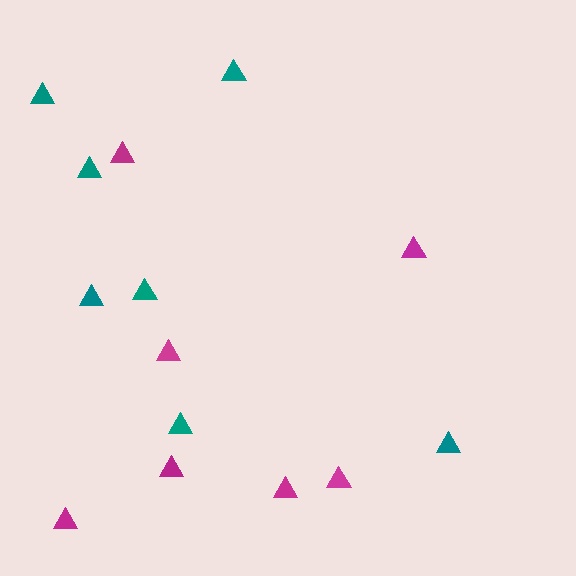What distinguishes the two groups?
There are 2 groups: one group of magenta triangles (7) and one group of teal triangles (7).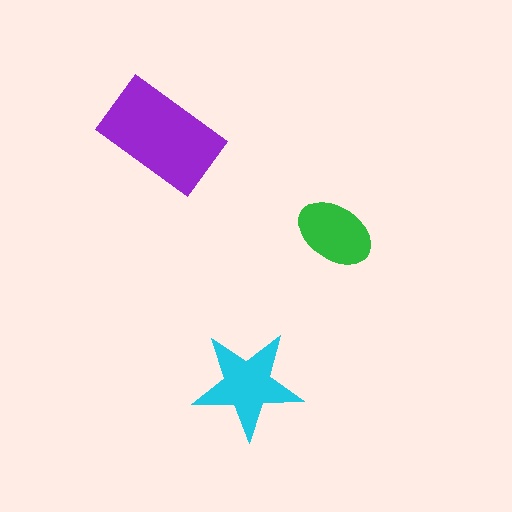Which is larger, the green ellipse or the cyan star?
The cyan star.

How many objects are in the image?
There are 3 objects in the image.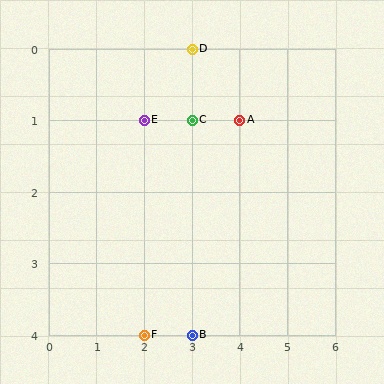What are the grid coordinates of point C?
Point C is at grid coordinates (3, 1).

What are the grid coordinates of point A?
Point A is at grid coordinates (4, 1).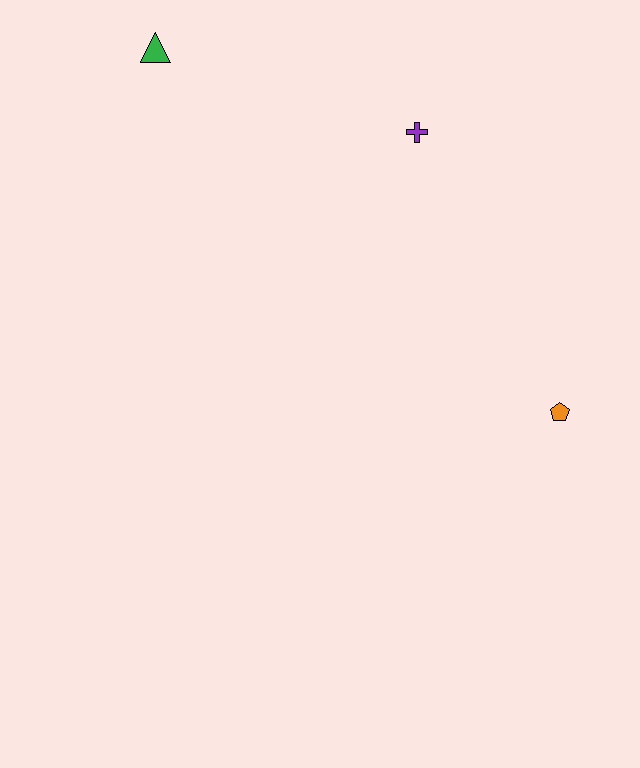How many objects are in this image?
There are 3 objects.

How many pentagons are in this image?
There is 1 pentagon.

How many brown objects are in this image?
There are no brown objects.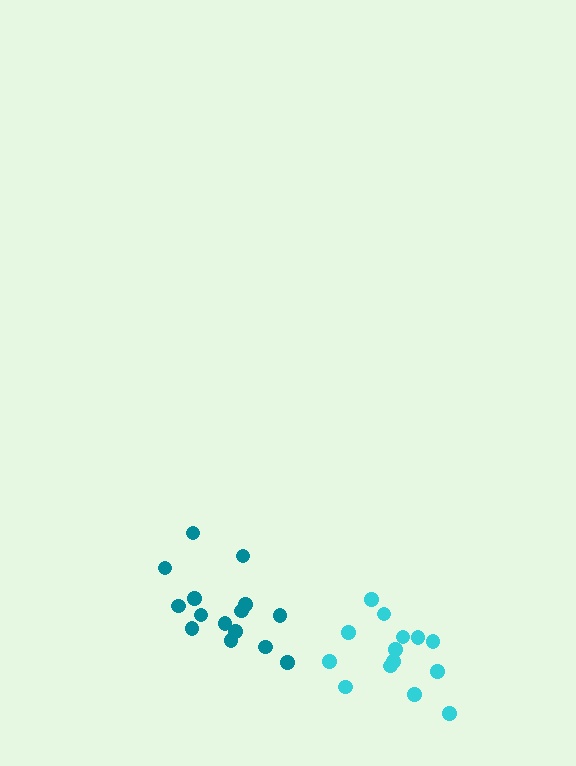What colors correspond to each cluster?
The clusters are colored: teal, cyan.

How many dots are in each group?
Group 1: 15 dots, Group 2: 14 dots (29 total).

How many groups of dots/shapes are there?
There are 2 groups.